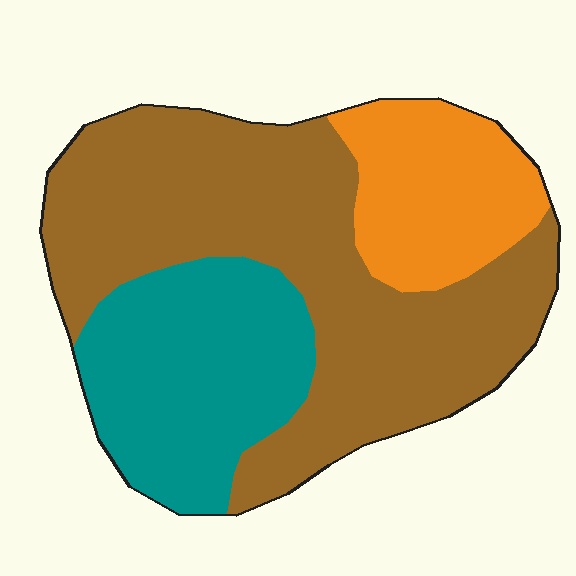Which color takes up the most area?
Brown, at roughly 55%.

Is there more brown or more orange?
Brown.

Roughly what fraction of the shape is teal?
Teal takes up between a quarter and a half of the shape.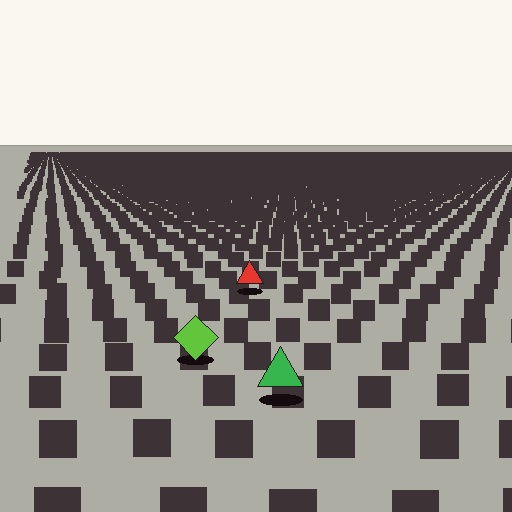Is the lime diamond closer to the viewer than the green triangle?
No. The green triangle is closer — you can tell from the texture gradient: the ground texture is coarser near it.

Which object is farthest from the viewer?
The red triangle is farthest from the viewer. It appears smaller and the ground texture around it is denser.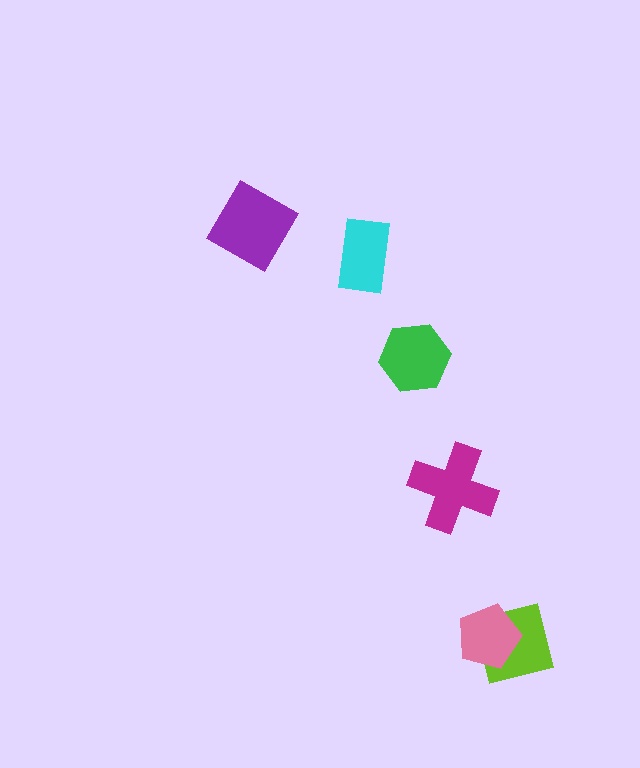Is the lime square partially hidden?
Yes, it is partially covered by another shape.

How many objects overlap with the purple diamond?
0 objects overlap with the purple diamond.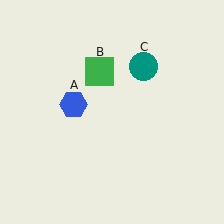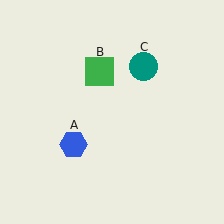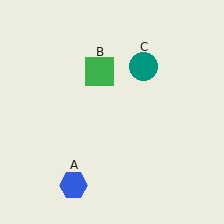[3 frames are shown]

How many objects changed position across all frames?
1 object changed position: blue hexagon (object A).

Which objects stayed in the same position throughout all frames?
Green square (object B) and teal circle (object C) remained stationary.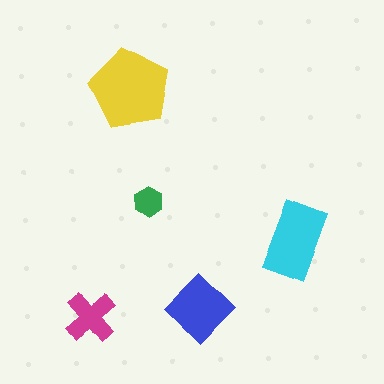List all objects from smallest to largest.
The green hexagon, the magenta cross, the blue diamond, the cyan rectangle, the yellow pentagon.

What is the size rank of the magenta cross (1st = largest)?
4th.